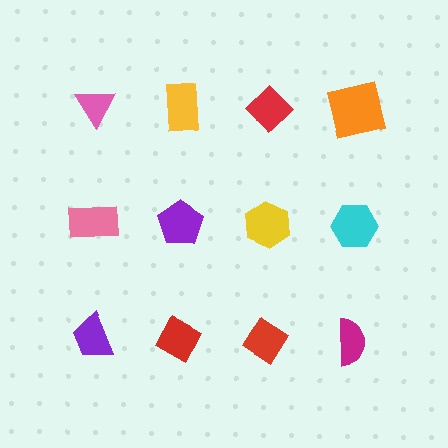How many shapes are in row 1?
4 shapes.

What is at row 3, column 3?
A red diamond.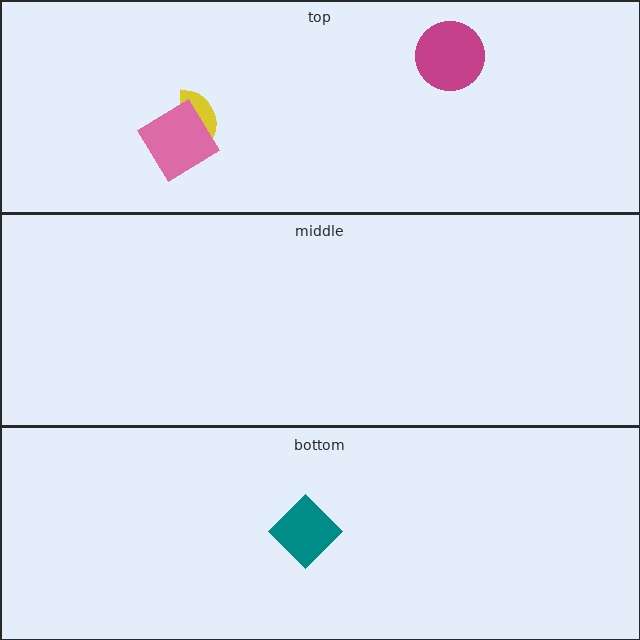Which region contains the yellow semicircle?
The top region.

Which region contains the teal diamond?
The bottom region.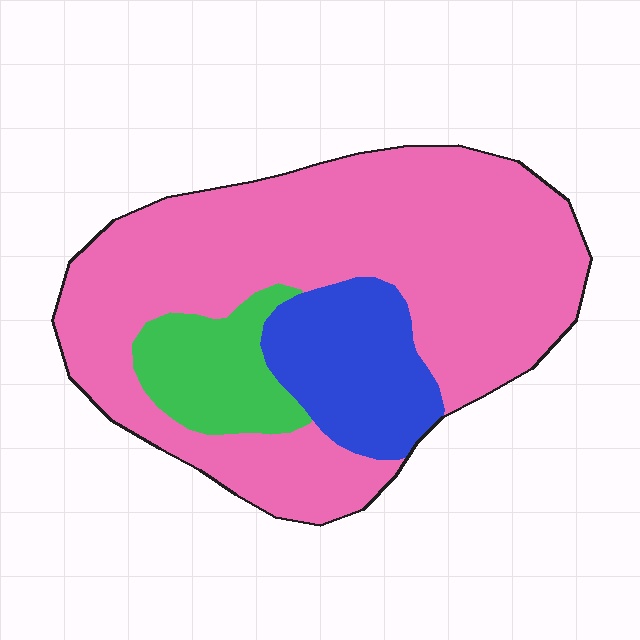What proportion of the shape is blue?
Blue covers 17% of the shape.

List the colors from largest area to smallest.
From largest to smallest: pink, blue, green.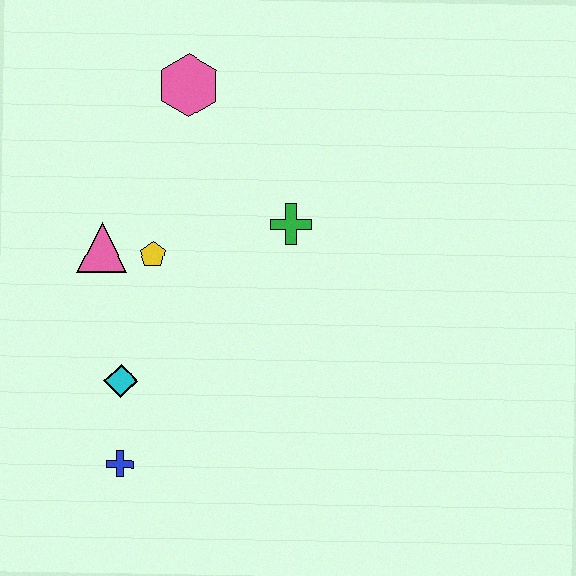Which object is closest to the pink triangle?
The yellow pentagon is closest to the pink triangle.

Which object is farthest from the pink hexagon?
The blue cross is farthest from the pink hexagon.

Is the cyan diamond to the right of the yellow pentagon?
No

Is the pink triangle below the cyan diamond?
No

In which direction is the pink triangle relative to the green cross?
The pink triangle is to the left of the green cross.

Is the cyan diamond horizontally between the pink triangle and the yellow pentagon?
Yes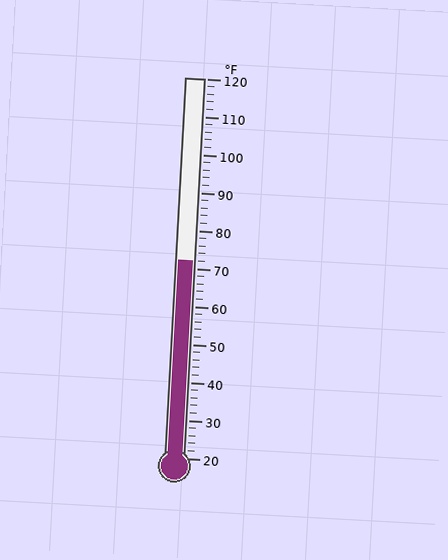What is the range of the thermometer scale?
The thermometer scale ranges from 20°F to 120°F.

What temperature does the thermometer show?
The thermometer shows approximately 72°F.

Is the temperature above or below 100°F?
The temperature is below 100°F.